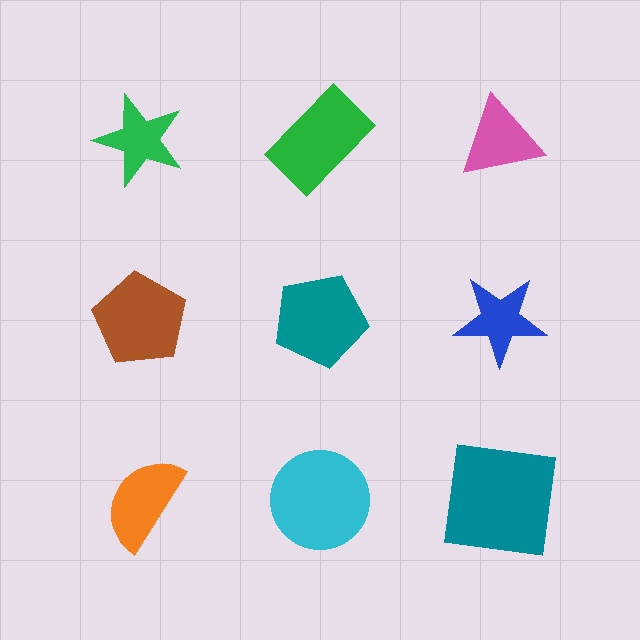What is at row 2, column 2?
A teal pentagon.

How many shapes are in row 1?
3 shapes.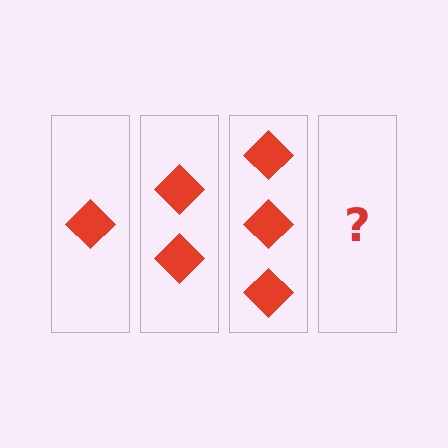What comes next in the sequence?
The next element should be 4 diamonds.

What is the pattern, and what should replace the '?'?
The pattern is that each step adds one more diamond. The '?' should be 4 diamonds.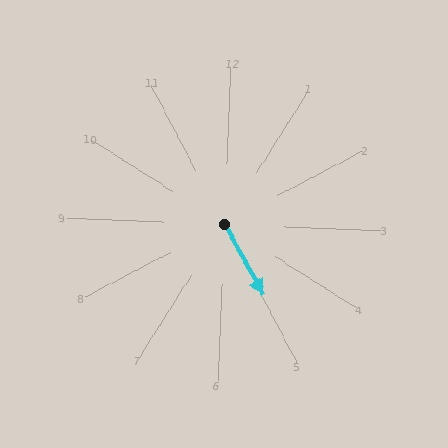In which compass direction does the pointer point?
Southeast.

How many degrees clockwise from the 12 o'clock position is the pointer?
Approximately 149 degrees.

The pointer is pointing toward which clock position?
Roughly 5 o'clock.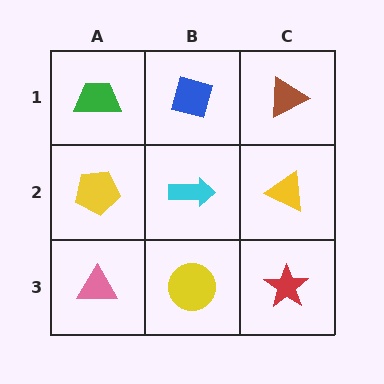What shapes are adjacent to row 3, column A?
A yellow pentagon (row 2, column A), a yellow circle (row 3, column B).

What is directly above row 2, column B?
A blue square.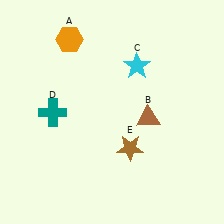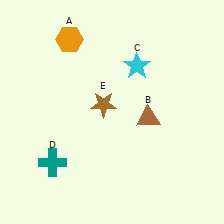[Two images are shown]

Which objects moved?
The objects that moved are: the teal cross (D), the brown star (E).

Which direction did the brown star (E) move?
The brown star (E) moved up.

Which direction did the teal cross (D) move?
The teal cross (D) moved down.